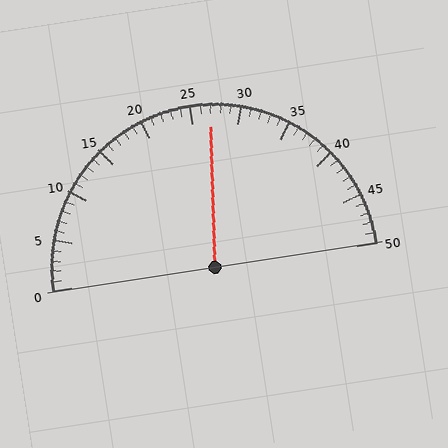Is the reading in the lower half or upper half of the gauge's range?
The reading is in the upper half of the range (0 to 50).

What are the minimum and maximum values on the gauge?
The gauge ranges from 0 to 50.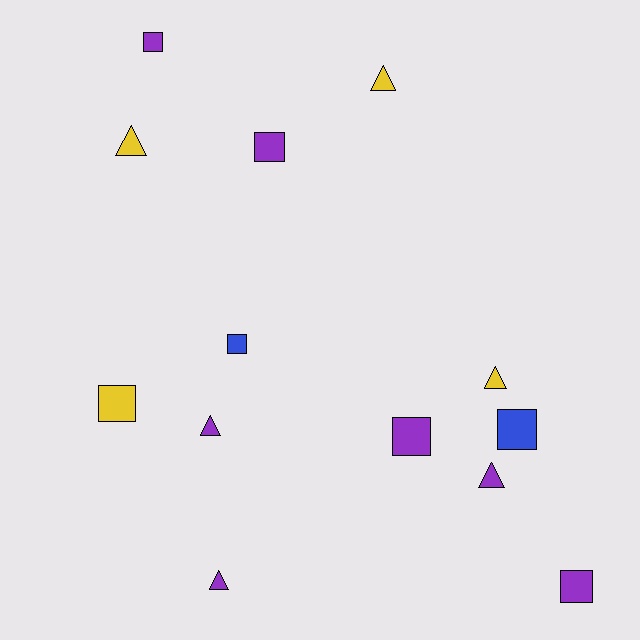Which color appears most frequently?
Purple, with 7 objects.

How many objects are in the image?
There are 13 objects.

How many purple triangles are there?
There are 3 purple triangles.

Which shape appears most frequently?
Square, with 7 objects.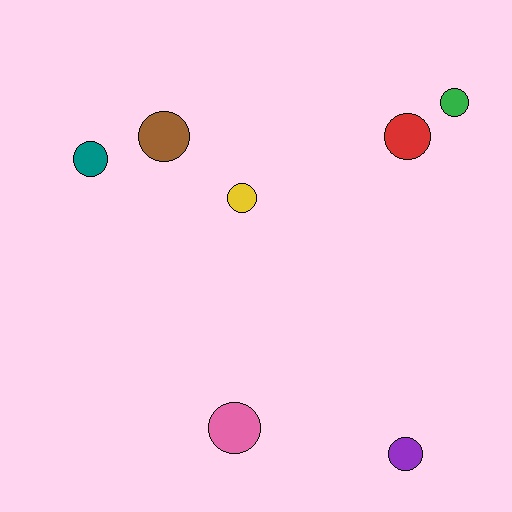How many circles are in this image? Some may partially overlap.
There are 7 circles.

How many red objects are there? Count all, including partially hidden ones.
There is 1 red object.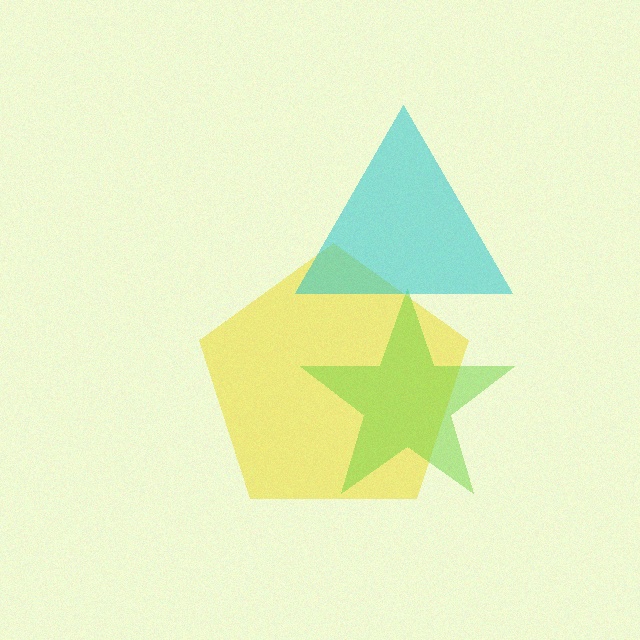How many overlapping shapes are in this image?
There are 3 overlapping shapes in the image.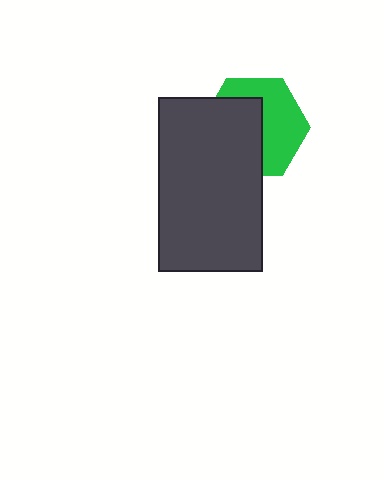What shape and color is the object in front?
The object in front is a dark gray rectangle.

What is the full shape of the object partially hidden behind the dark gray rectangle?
The partially hidden object is a green hexagon.